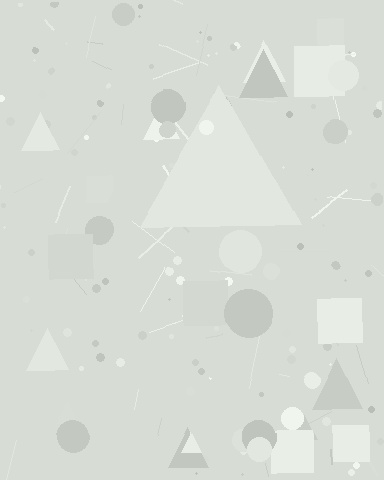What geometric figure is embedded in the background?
A triangle is embedded in the background.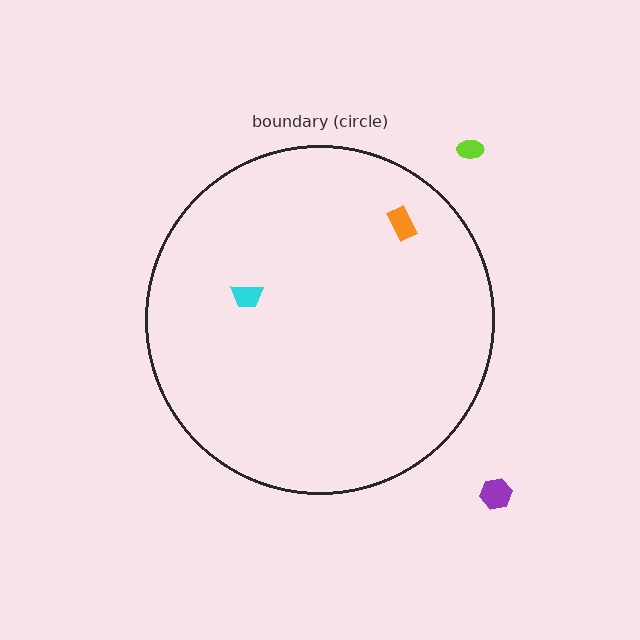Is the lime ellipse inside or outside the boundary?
Outside.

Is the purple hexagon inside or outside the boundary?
Outside.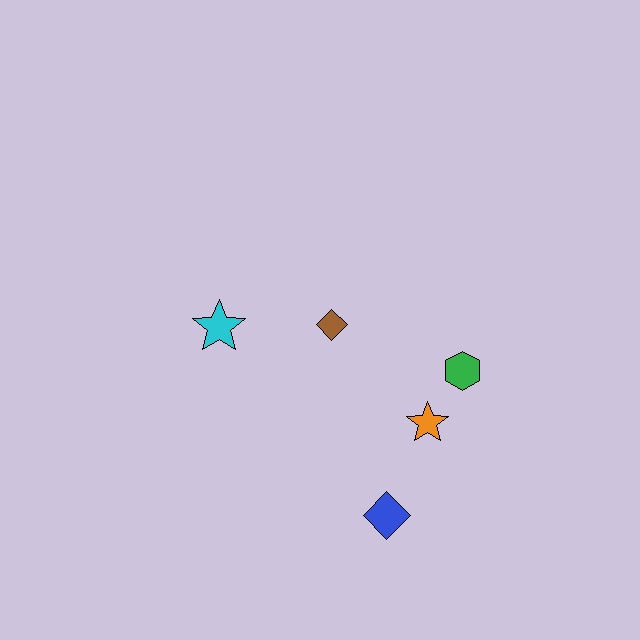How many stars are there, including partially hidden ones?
There are 2 stars.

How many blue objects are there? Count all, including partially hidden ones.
There is 1 blue object.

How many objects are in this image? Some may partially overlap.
There are 5 objects.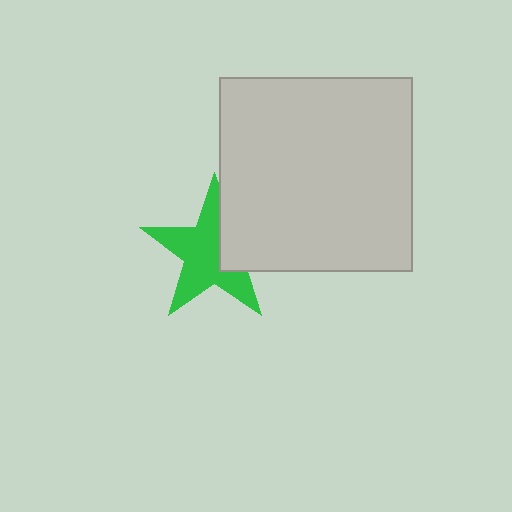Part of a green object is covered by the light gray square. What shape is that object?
It is a star.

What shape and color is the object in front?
The object in front is a light gray square.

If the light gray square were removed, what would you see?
You would see the complete green star.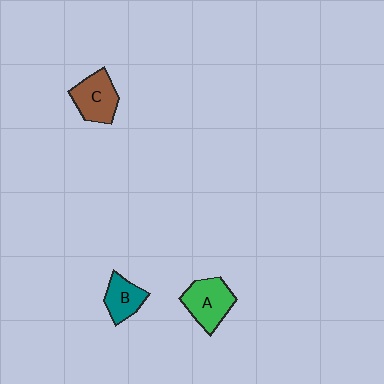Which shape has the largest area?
Shape A (green).